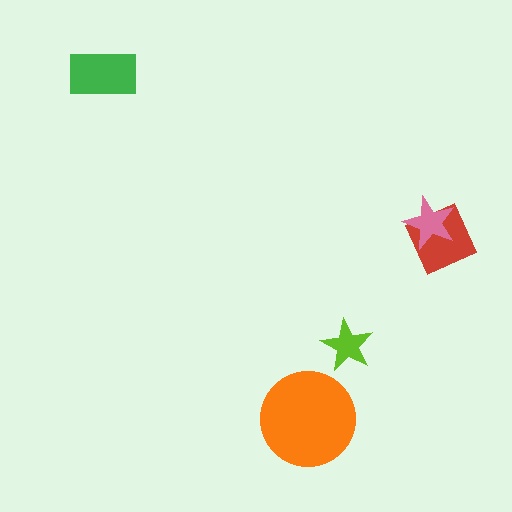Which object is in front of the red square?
The pink star is in front of the red square.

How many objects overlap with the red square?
1 object overlaps with the red square.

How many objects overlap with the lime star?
0 objects overlap with the lime star.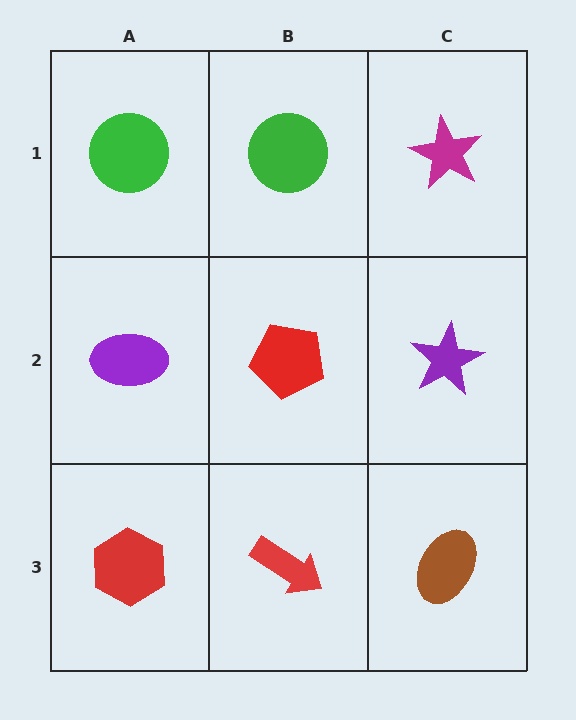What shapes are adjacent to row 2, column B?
A green circle (row 1, column B), a red arrow (row 3, column B), a purple ellipse (row 2, column A), a purple star (row 2, column C).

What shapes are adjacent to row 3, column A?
A purple ellipse (row 2, column A), a red arrow (row 3, column B).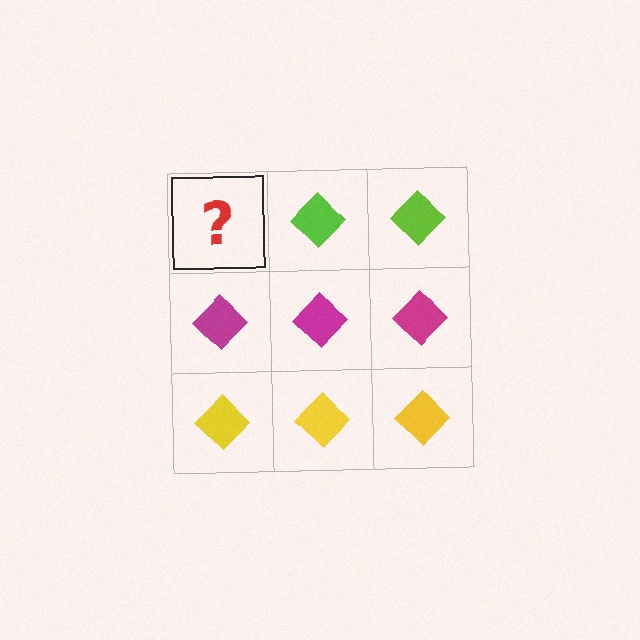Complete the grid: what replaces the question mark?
The question mark should be replaced with a lime diamond.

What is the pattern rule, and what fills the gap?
The rule is that each row has a consistent color. The gap should be filled with a lime diamond.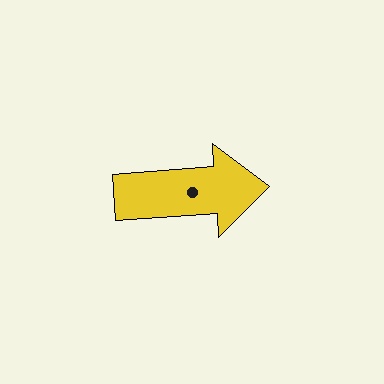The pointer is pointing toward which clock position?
Roughly 3 o'clock.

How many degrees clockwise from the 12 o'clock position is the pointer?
Approximately 86 degrees.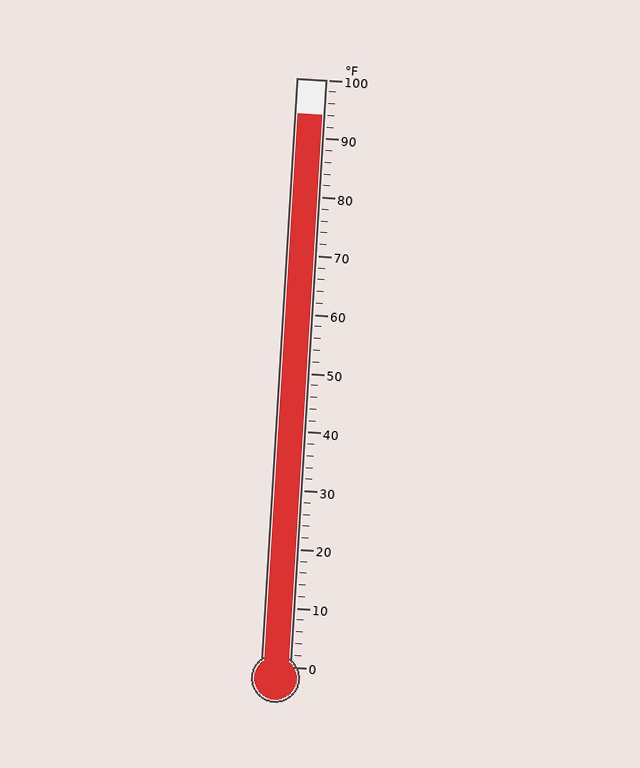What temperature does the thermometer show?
The thermometer shows approximately 94°F.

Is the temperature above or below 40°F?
The temperature is above 40°F.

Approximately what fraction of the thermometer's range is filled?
The thermometer is filled to approximately 95% of its range.